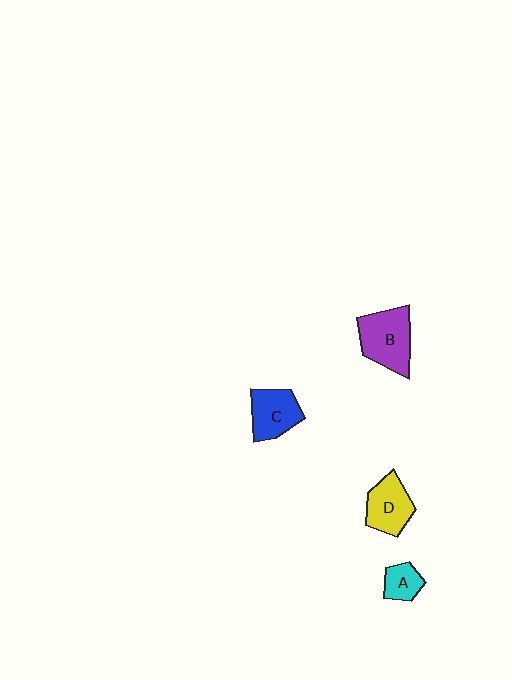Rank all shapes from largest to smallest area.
From largest to smallest: B (purple), D (yellow), C (blue), A (cyan).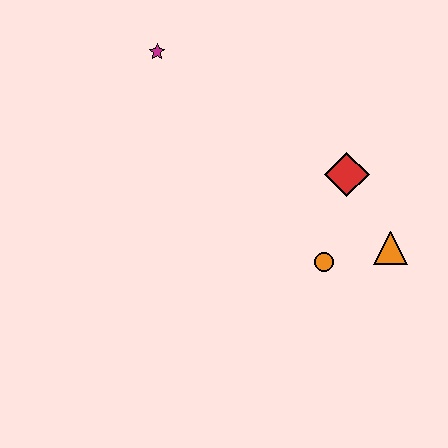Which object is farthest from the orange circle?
The magenta star is farthest from the orange circle.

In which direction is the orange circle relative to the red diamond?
The orange circle is below the red diamond.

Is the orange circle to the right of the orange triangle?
No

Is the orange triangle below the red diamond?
Yes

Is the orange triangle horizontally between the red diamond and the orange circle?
No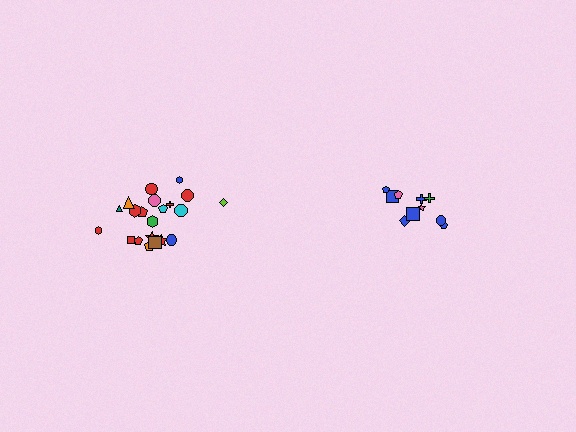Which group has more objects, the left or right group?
The left group.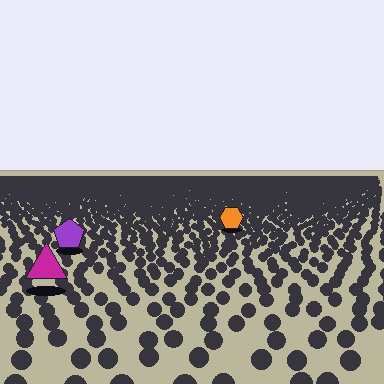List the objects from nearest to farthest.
From nearest to farthest: the magenta triangle, the purple pentagon, the orange hexagon.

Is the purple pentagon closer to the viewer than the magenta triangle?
No. The magenta triangle is closer — you can tell from the texture gradient: the ground texture is coarser near it.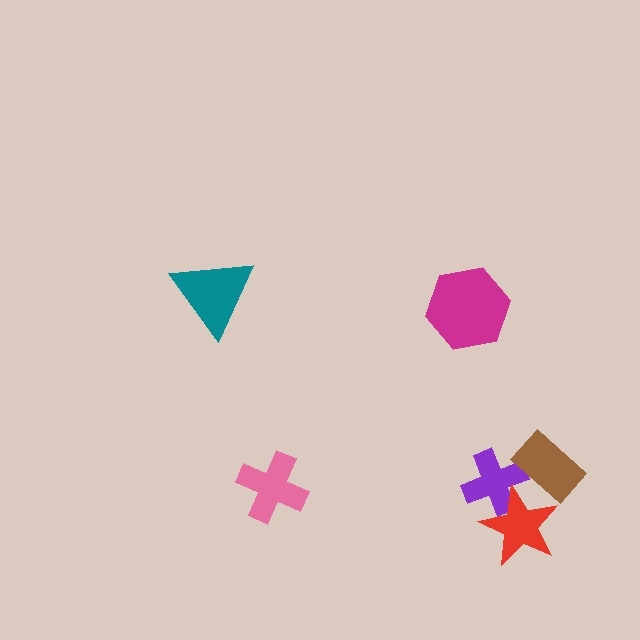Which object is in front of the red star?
The brown rectangle is in front of the red star.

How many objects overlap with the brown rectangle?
2 objects overlap with the brown rectangle.